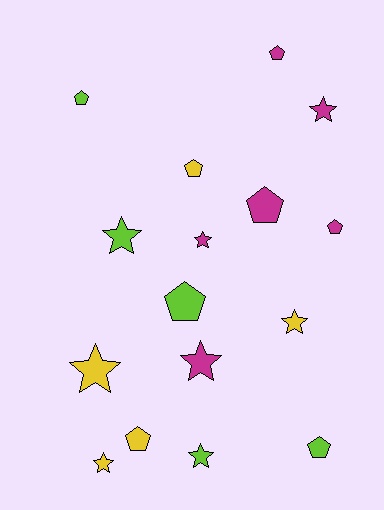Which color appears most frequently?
Magenta, with 6 objects.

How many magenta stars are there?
There are 3 magenta stars.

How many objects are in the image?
There are 16 objects.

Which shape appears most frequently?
Pentagon, with 8 objects.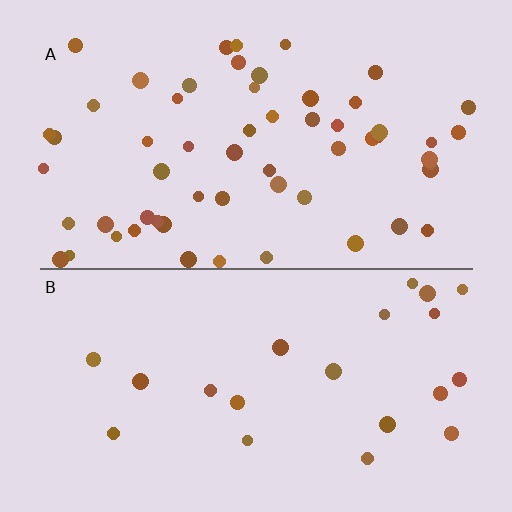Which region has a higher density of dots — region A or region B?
A (the top).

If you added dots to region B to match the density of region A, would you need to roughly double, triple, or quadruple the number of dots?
Approximately triple.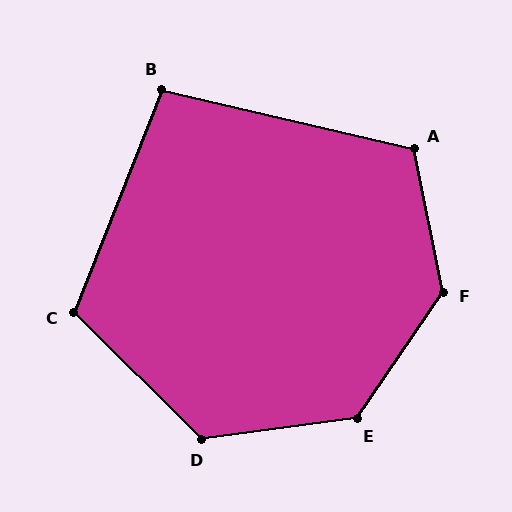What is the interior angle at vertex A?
Approximately 115 degrees (obtuse).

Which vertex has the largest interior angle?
F, at approximately 134 degrees.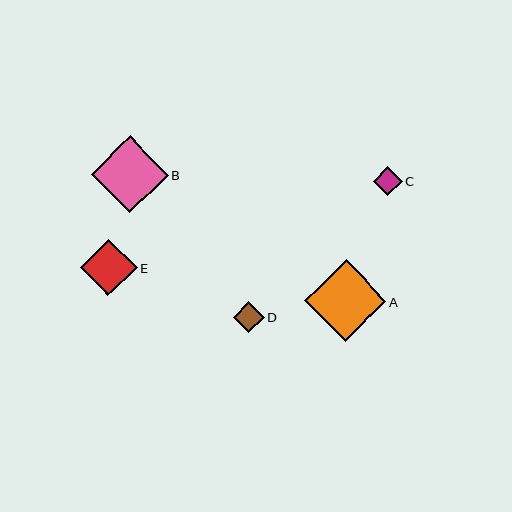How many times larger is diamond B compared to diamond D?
Diamond B is approximately 2.5 times the size of diamond D.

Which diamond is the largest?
Diamond A is the largest with a size of approximately 82 pixels.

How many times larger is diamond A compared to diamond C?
Diamond A is approximately 2.8 times the size of diamond C.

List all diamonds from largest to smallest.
From largest to smallest: A, B, E, D, C.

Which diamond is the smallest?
Diamond C is the smallest with a size of approximately 29 pixels.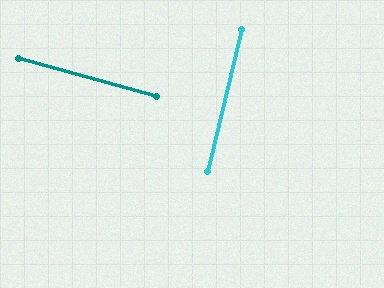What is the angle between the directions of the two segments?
Approximately 88 degrees.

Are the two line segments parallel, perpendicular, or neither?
Perpendicular — they meet at approximately 88°.